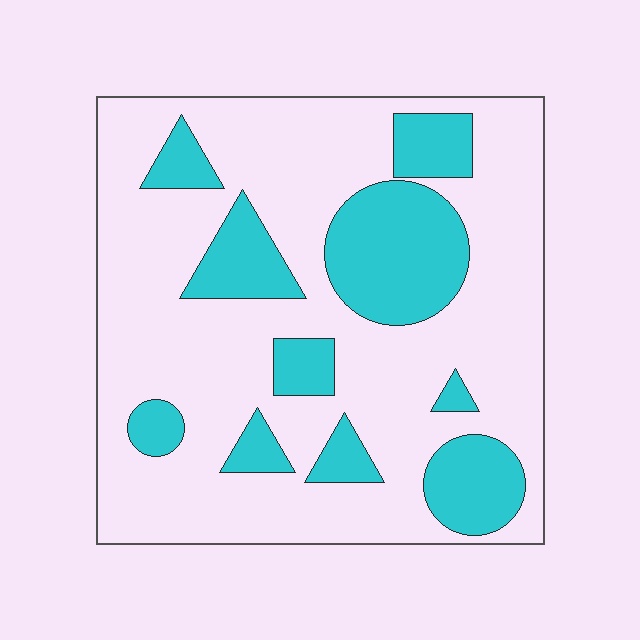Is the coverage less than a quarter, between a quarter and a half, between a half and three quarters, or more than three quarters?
Between a quarter and a half.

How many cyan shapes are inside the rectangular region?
10.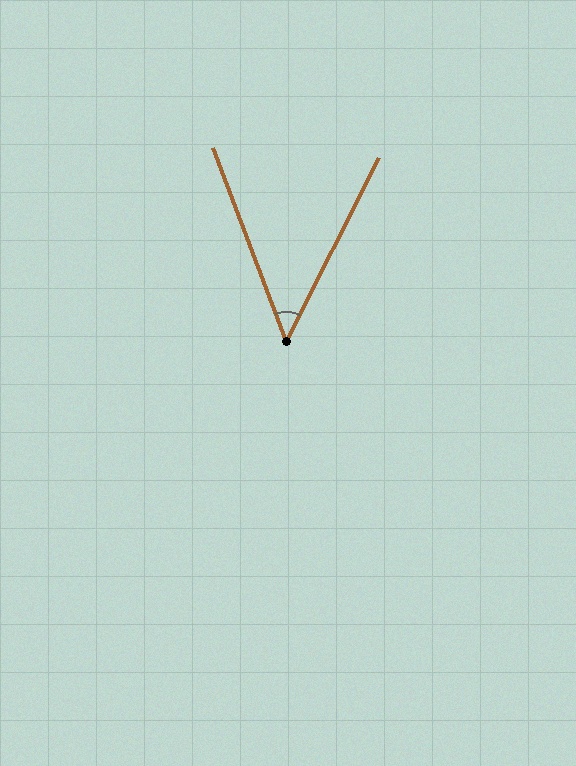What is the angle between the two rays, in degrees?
Approximately 48 degrees.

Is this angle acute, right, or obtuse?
It is acute.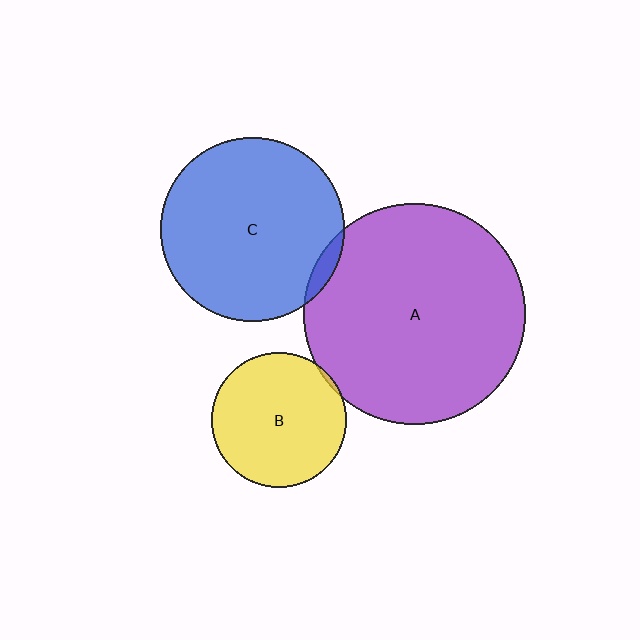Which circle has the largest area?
Circle A (purple).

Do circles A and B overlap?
Yes.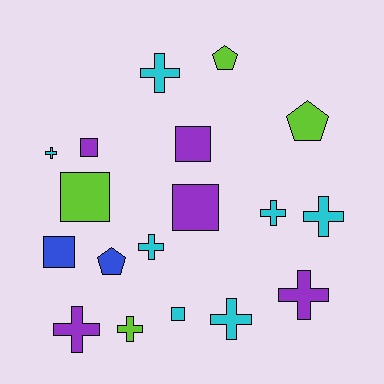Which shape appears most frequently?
Cross, with 9 objects.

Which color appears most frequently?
Cyan, with 7 objects.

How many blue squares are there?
There is 1 blue square.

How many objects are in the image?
There are 18 objects.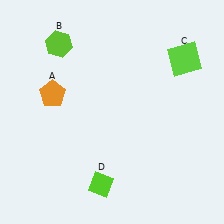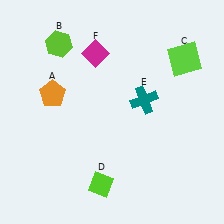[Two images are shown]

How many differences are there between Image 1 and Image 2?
There are 2 differences between the two images.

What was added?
A teal cross (E), a magenta diamond (F) were added in Image 2.